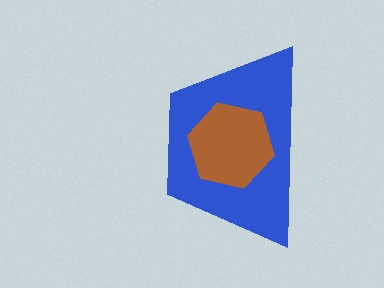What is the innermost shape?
The brown hexagon.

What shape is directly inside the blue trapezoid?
The brown hexagon.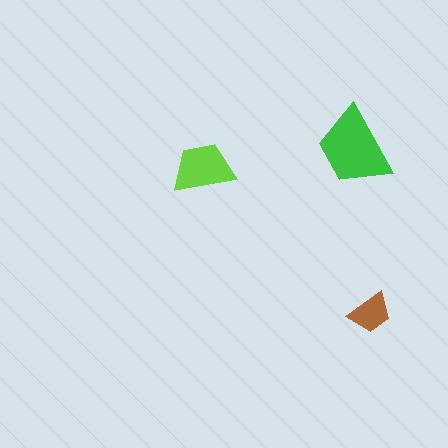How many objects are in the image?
There are 3 objects in the image.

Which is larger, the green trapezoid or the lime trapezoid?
The green one.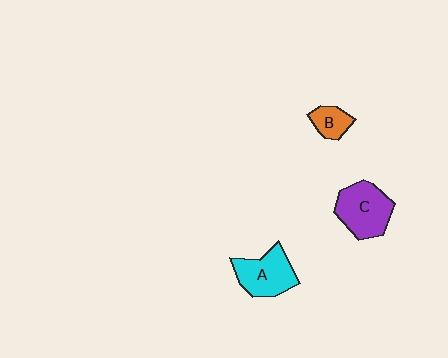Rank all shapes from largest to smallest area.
From largest to smallest: C (purple), A (cyan), B (orange).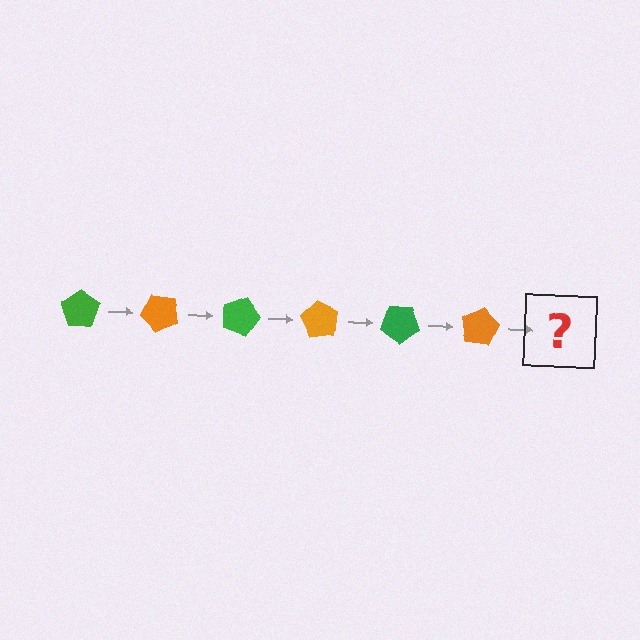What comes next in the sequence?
The next element should be a green pentagon, rotated 270 degrees from the start.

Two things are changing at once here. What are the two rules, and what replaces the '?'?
The two rules are that it rotates 45 degrees each step and the color cycles through green and orange. The '?' should be a green pentagon, rotated 270 degrees from the start.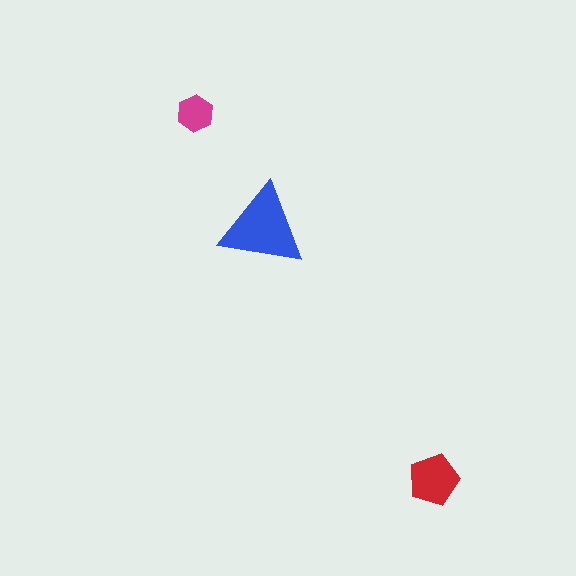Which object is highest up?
The magenta hexagon is topmost.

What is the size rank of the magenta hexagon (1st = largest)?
3rd.